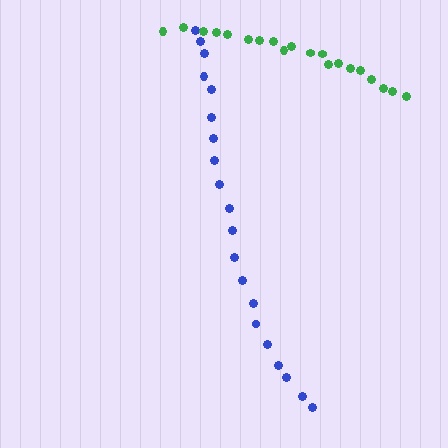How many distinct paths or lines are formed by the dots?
There are 2 distinct paths.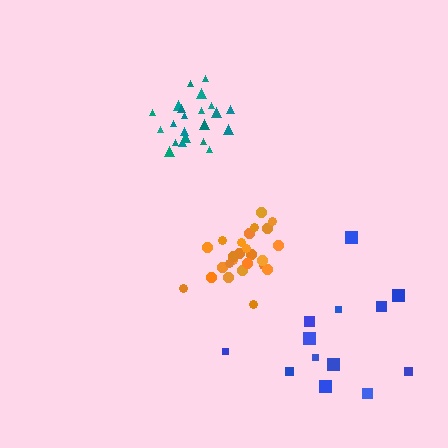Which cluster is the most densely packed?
Teal.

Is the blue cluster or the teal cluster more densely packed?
Teal.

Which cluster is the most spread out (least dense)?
Blue.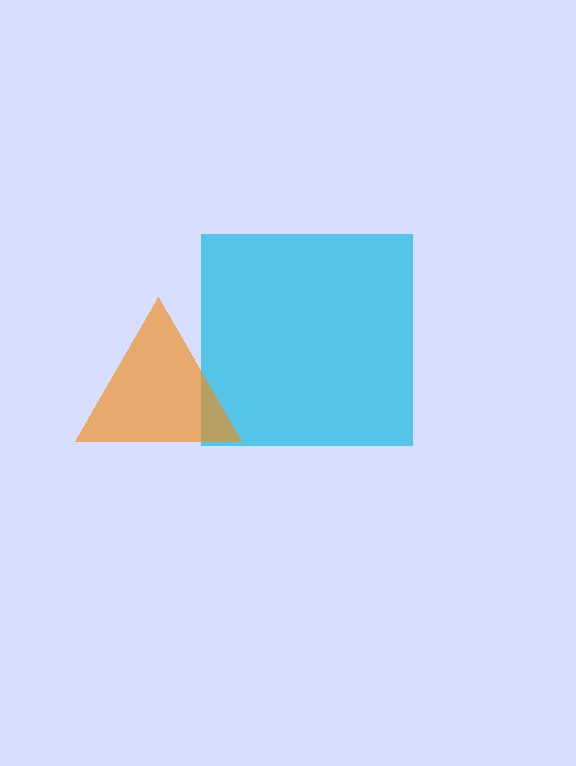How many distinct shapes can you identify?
There are 2 distinct shapes: a cyan square, an orange triangle.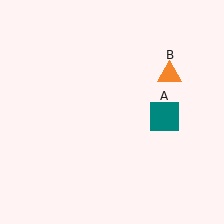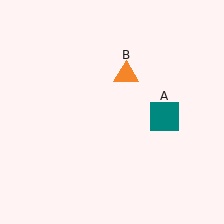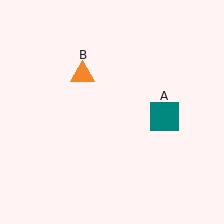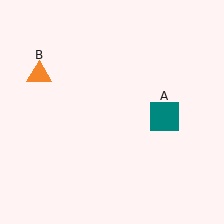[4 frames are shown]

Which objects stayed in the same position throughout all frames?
Teal square (object A) remained stationary.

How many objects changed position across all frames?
1 object changed position: orange triangle (object B).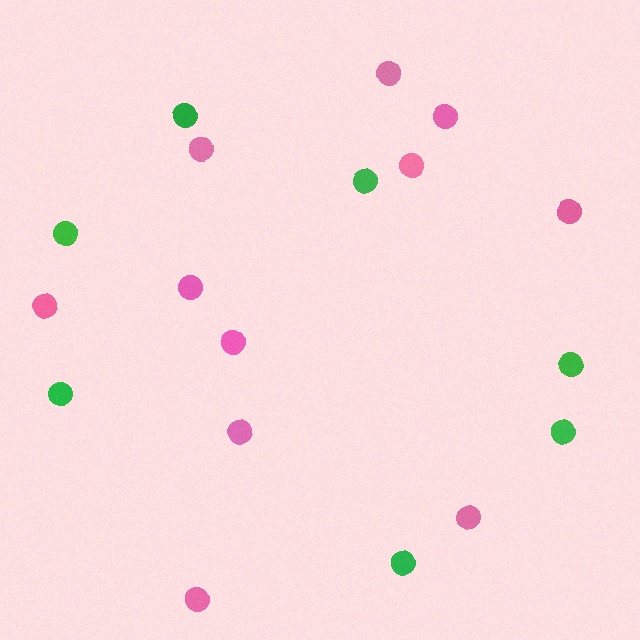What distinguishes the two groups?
There are 2 groups: one group of pink circles (11) and one group of green circles (7).